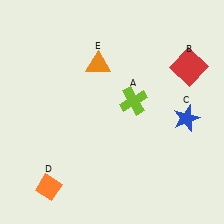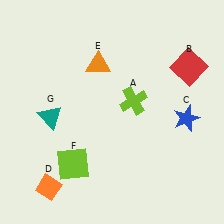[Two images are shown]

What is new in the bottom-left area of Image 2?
A lime square (F) was added in the bottom-left area of Image 2.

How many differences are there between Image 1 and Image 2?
There are 2 differences between the two images.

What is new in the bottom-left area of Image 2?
A teal triangle (G) was added in the bottom-left area of Image 2.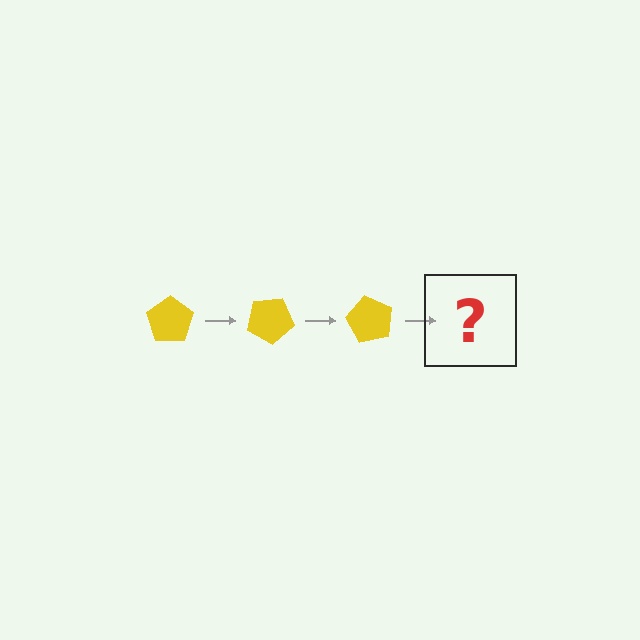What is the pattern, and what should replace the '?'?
The pattern is that the pentagon rotates 30 degrees each step. The '?' should be a yellow pentagon rotated 90 degrees.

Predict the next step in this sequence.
The next step is a yellow pentagon rotated 90 degrees.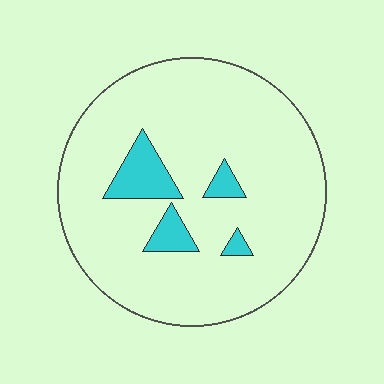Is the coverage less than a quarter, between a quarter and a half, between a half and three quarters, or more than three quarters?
Less than a quarter.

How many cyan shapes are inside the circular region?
4.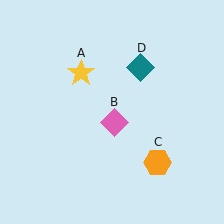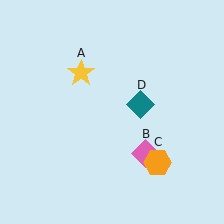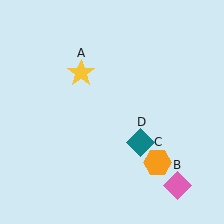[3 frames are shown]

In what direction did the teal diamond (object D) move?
The teal diamond (object D) moved down.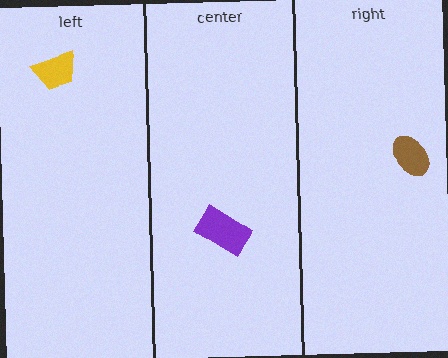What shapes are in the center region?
The purple rectangle.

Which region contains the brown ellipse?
The right region.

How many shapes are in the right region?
1.